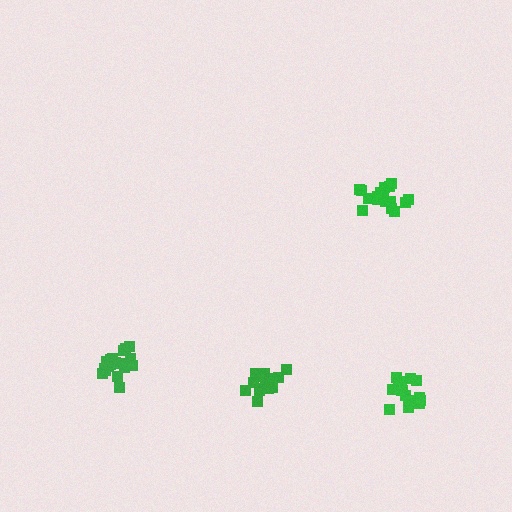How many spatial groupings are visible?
There are 4 spatial groupings.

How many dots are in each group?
Group 1: 17 dots, Group 2: 19 dots, Group 3: 15 dots, Group 4: 19 dots (70 total).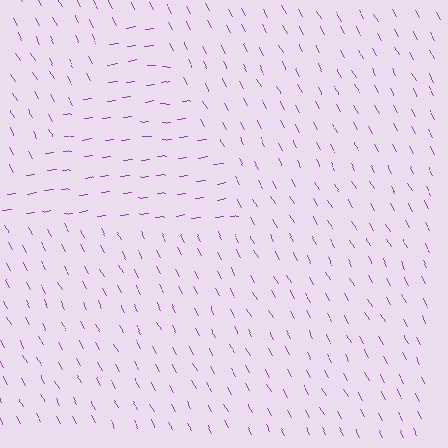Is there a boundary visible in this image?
Yes, there is a texture boundary formed by a change in line orientation.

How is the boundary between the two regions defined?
The boundary is defined purely by a change in line orientation (approximately 68 degrees difference). All lines are the same color and thickness.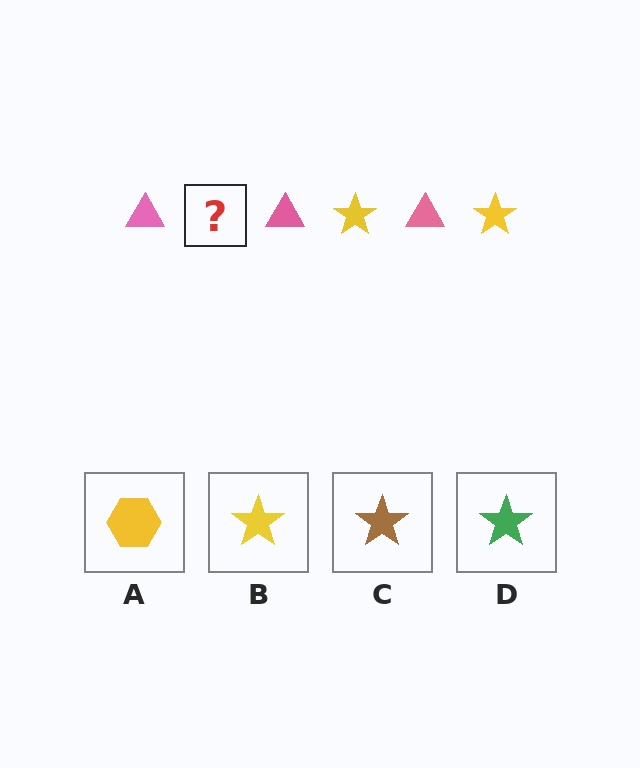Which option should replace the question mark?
Option B.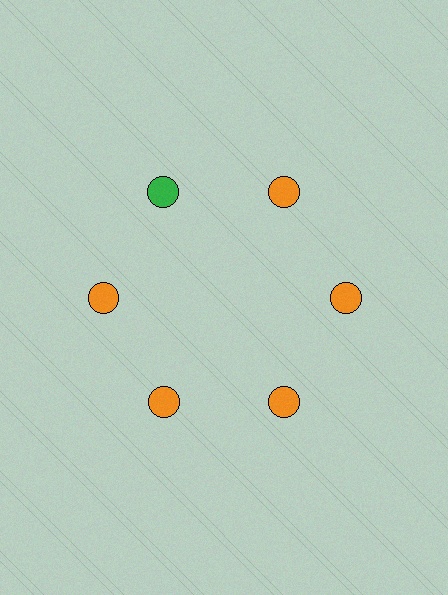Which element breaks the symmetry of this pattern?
The green circle at roughly the 11 o'clock position breaks the symmetry. All other shapes are orange circles.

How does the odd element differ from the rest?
It has a different color: green instead of orange.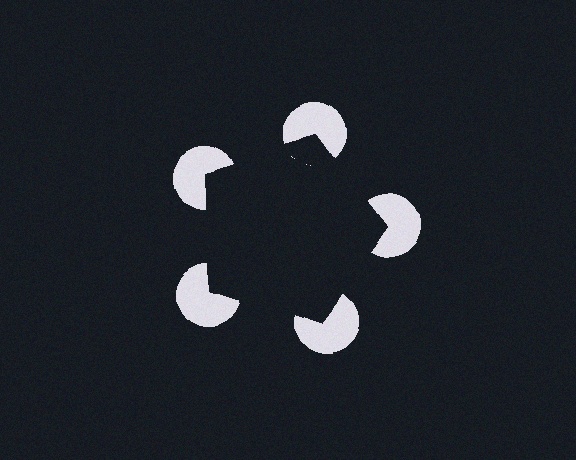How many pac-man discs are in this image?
There are 5 — one at each vertex of the illusory pentagon.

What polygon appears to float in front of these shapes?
An illusory pentagon — its edges are inferred from the aligned wedge cuts in the pac-man discs, not physically drawn.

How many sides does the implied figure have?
5 sides.